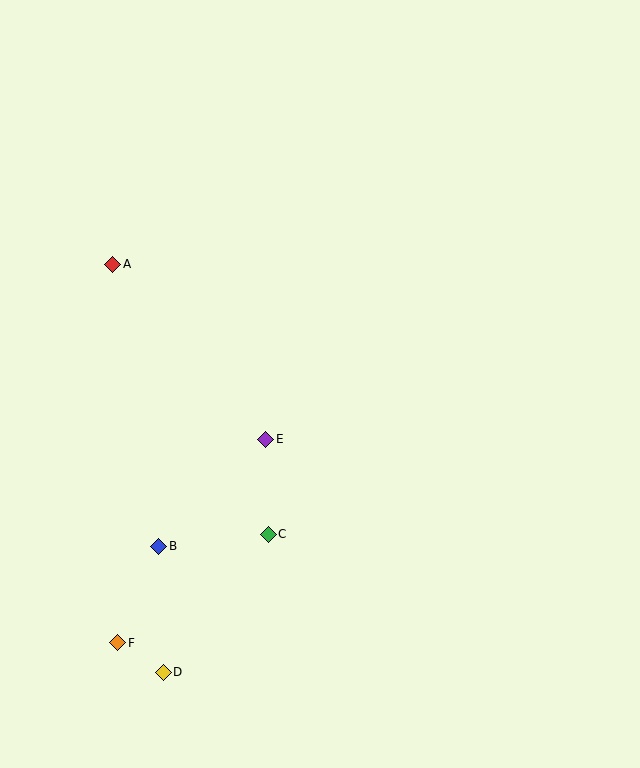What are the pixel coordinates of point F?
Point F is at (118, 643).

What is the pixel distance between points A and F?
The distance between A and F is 379 pixels.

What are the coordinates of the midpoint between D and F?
The midpoint between D and F is at (140, 657).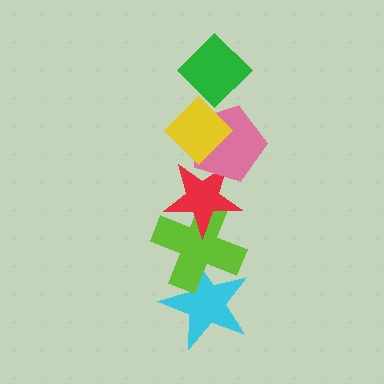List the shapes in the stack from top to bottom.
From top to bottom: the green diamond, the yellow diamond, the pink pentagon, the red star, the lime cross, the cyan star.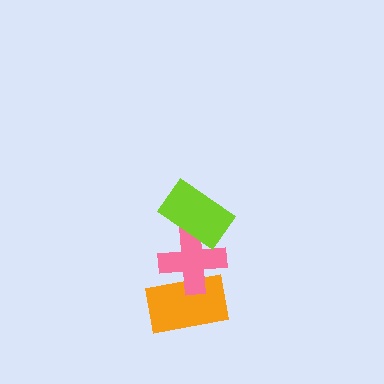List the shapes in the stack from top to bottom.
From top to bottom: the lime rectangle, the pink cross, the orange rectangle.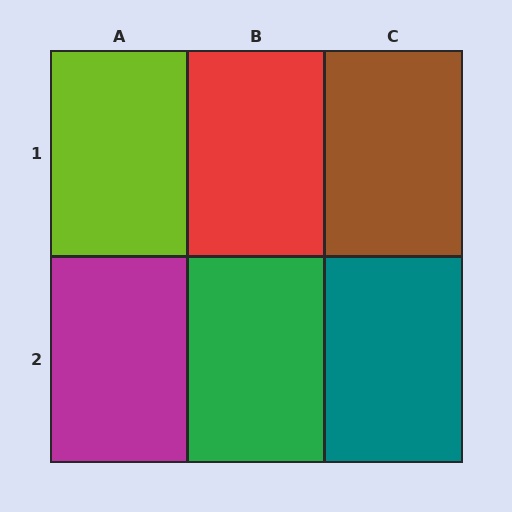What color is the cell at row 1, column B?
Red.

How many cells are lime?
1 cell is lime.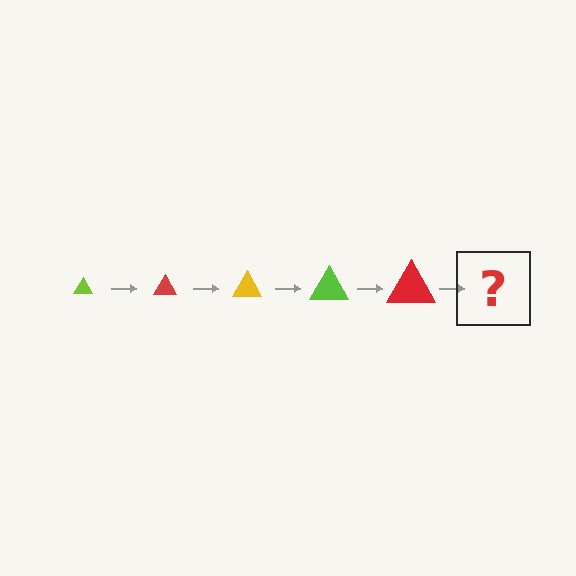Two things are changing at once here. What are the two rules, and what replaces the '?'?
The two rules are that the triangle grows larger each step and the color cycles through lime, red, and yellow. The '?' should be a yellow triangle, larger than the previous one.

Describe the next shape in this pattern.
It should be a yellow triangle, larger than the previous one.